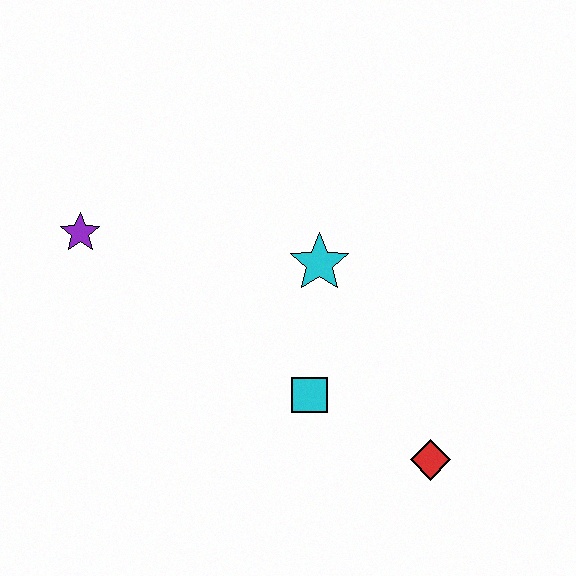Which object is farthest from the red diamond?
The purple star is farthest from the red diamond.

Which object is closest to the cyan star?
The cyan square is closest to the cyan star.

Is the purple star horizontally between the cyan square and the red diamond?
No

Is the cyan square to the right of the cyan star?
No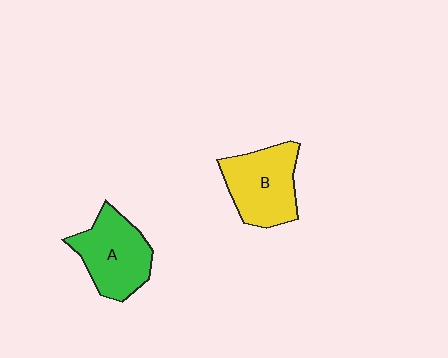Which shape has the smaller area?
Shape A (green).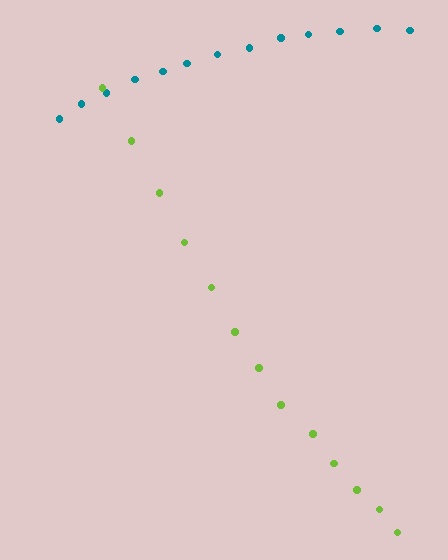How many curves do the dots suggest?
There are 2 distinct paths.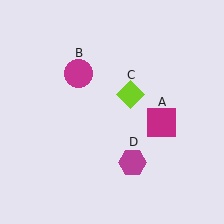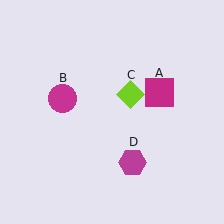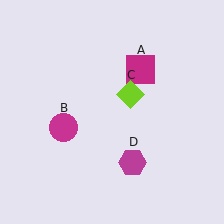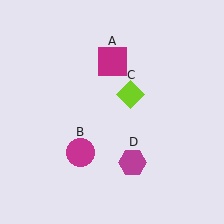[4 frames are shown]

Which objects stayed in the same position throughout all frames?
Lime diamond (object C) and magenta hexagon (object D) remained stationary.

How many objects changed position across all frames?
2 objects changed position: magenta square (object A), magenta circle (object B).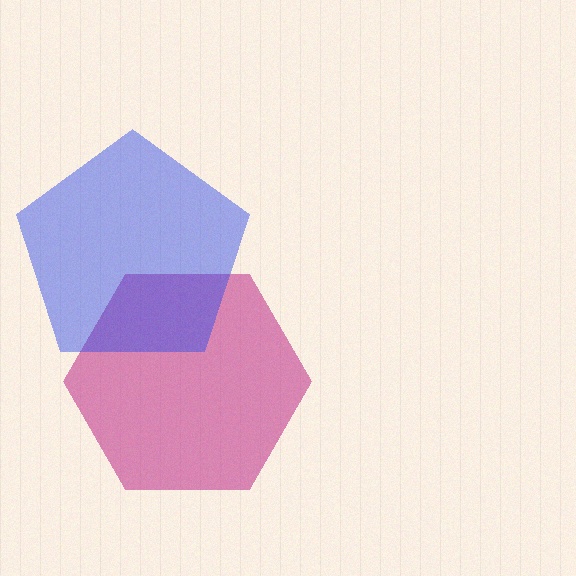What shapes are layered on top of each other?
The layered shapes are: a magenta hexagon, a blue pentagon.